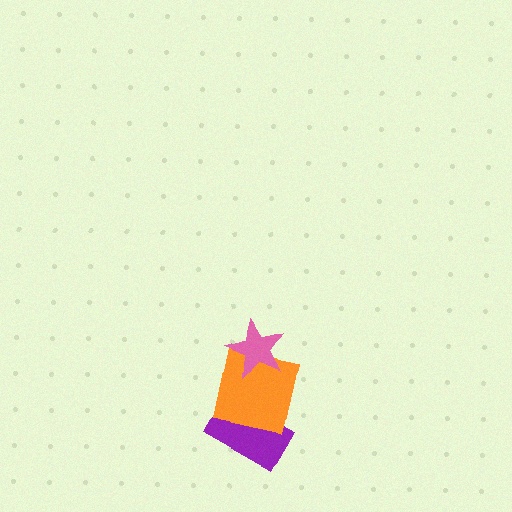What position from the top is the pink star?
The pink star is 1st from the top.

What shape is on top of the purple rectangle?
The orange square is on top of the purple rectangle.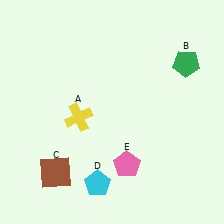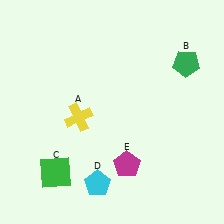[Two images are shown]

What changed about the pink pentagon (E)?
In Image 1, E is pink. In Image 2, it changed to magenta.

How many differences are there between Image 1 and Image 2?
There are 2 differences between the two images.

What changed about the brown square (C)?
In Image 1, C is brown. In Image 2, it changed to green.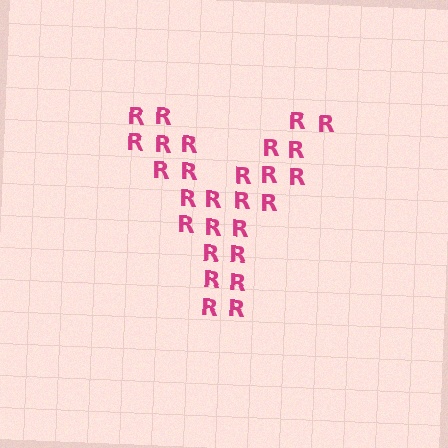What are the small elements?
The small elements are letter R's.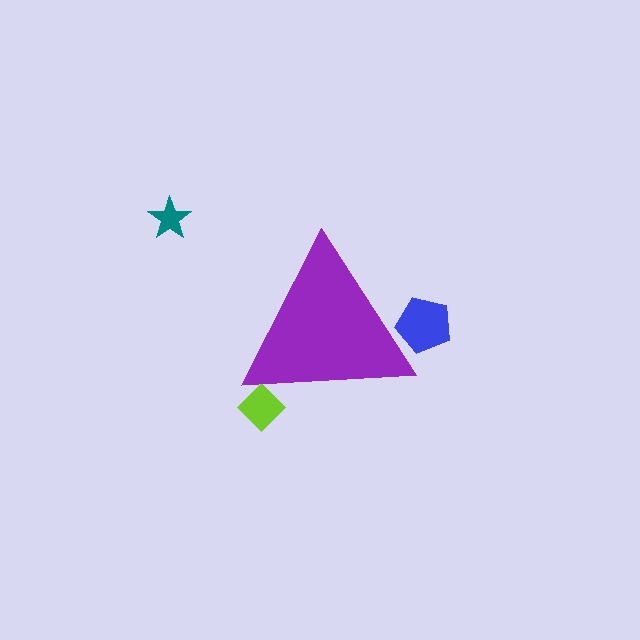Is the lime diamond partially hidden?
Yes, the lime diamond is partially hidden behind the purple triangle.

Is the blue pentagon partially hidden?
Yes, the blue pentagon is partially hidden behind the purple triangle.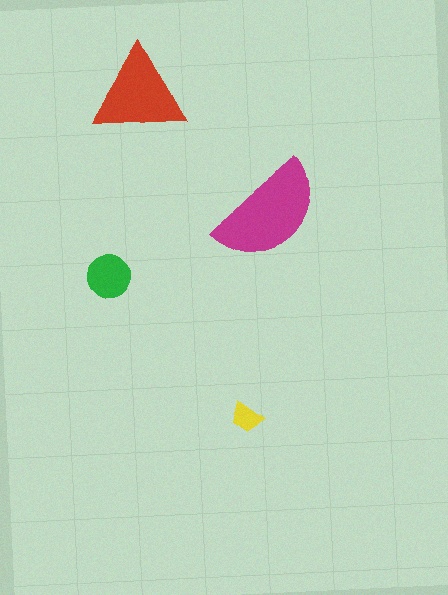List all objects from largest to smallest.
The magenta semicircle, the red triangle, the green circle, the yellow trapezoid.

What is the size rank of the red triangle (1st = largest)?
2nd.